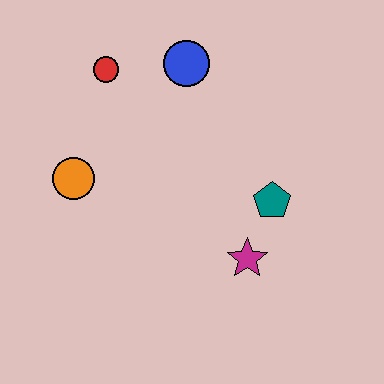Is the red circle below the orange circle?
No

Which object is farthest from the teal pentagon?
The red circle is farthest from the teal pentagon.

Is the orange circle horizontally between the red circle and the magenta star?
No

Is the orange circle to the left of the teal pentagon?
Yes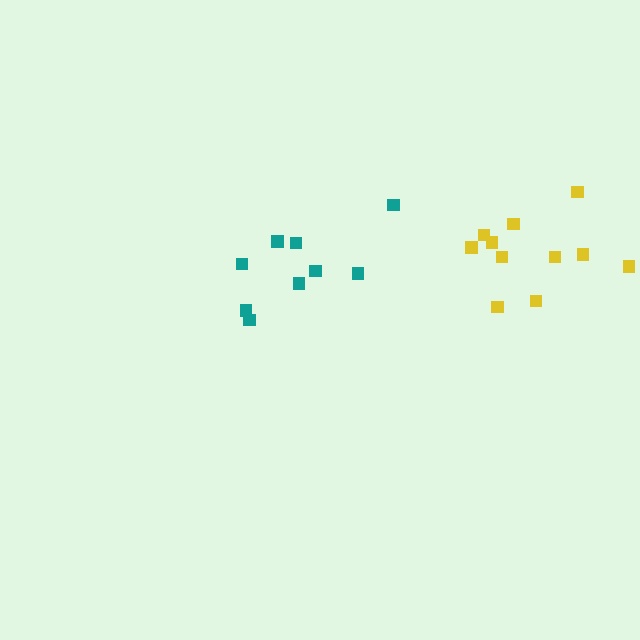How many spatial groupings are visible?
There are 2 spatial groupings.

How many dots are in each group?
Group 1: 9 dots, Group 2: 11 dots (20 total).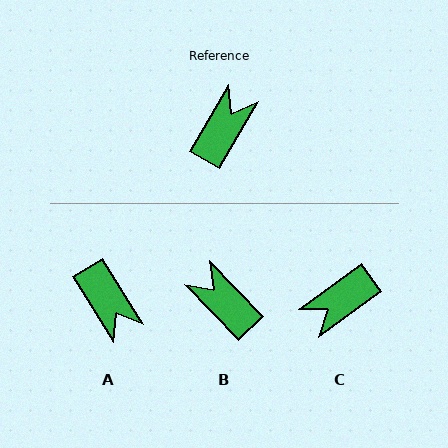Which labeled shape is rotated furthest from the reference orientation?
C, about 156 degrees away.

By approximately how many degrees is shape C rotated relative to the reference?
Approximately 156 degrees counter-clockwise.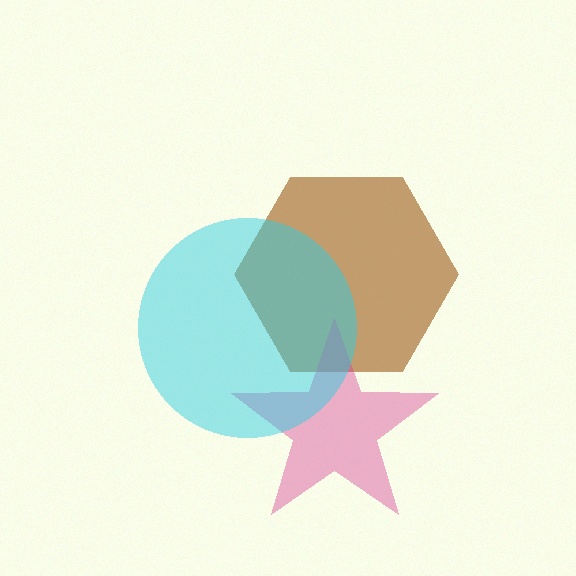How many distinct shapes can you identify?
There are 3 distinct shapes: a brown hexagon, a magenta star, a cyan circle.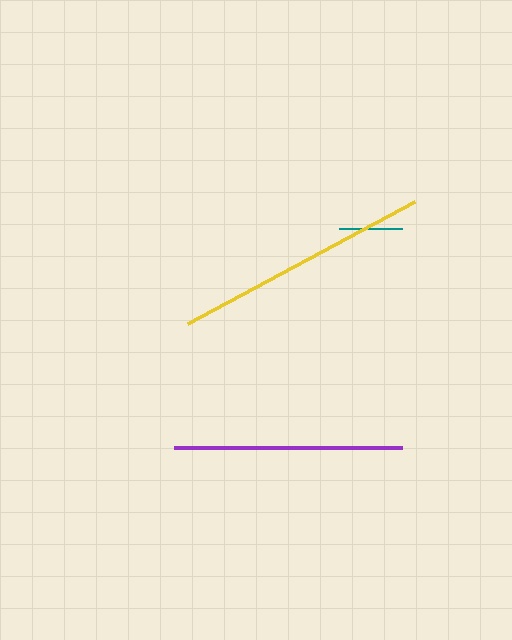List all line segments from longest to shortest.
From longest to shortest: yellow, purple, teal.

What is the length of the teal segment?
The teal segment is approximately 63 pixels long.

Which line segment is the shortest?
The teal line is the shortest at approximately 63 pixels.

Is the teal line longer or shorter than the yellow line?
The yellow line is longer than the teal line.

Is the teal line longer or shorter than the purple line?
The purple line is longer than the teal line.